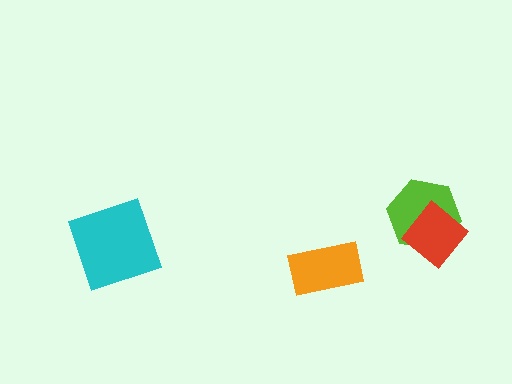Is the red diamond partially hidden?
No, no other shape covers it.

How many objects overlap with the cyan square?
0 objects overlap with the cyan square.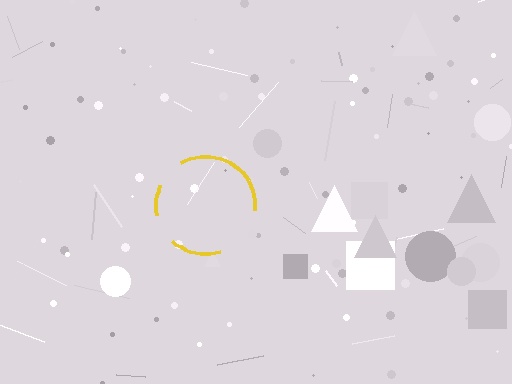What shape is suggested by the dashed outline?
The dashed outline suggests a circle.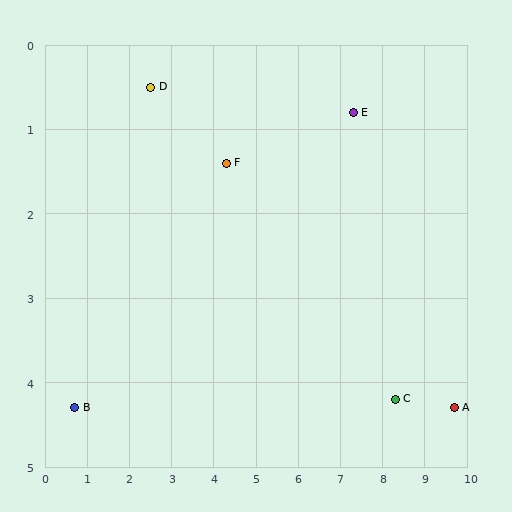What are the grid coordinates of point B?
Point B is at approximately (0.7, 4.3).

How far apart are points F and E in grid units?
Points F and E are about 3.1 grid units apart.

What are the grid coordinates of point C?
Point C is at approximately (8.3, 4.2).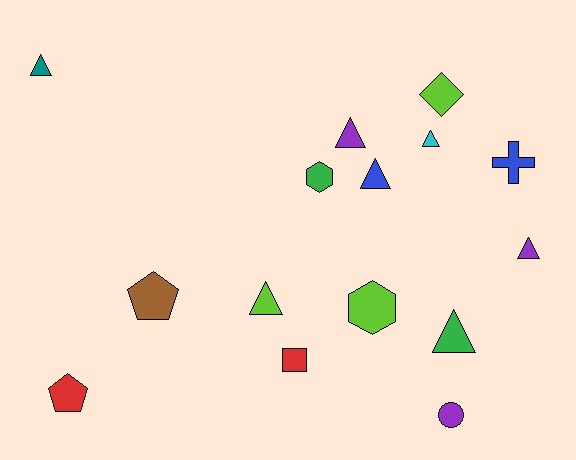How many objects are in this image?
There are 15 objects.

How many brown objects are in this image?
There is 1 brown object.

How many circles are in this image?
There is 1 circle.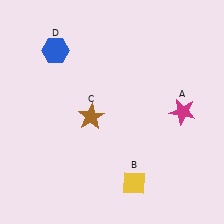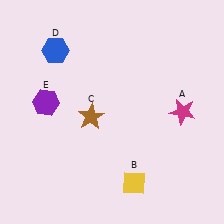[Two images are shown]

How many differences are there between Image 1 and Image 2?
There is 1 difference between the two images.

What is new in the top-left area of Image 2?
A purple hexagon (E) was added in the top-left area of Image 2.